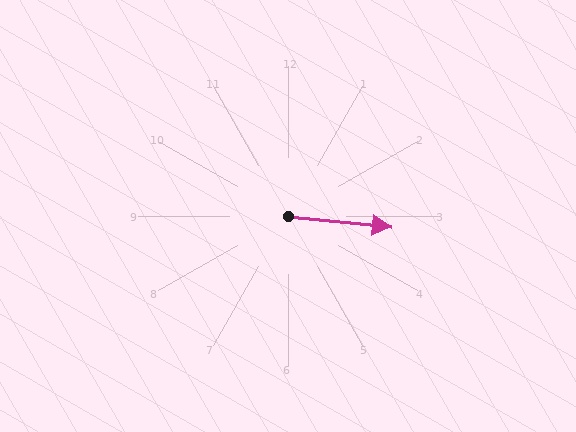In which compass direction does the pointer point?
East.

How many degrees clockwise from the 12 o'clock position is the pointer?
Approximately 96 degrees.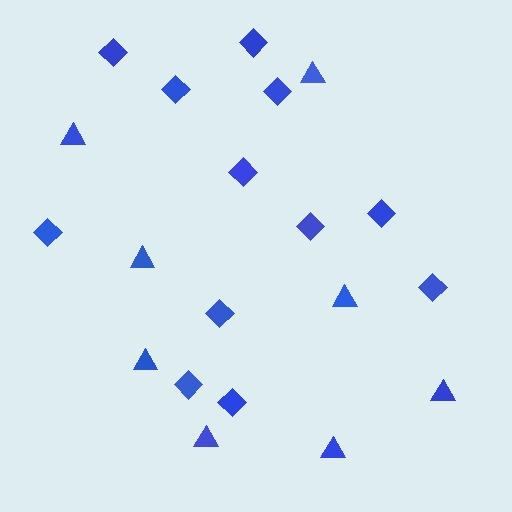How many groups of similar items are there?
There are 2 groups: one group of triangles (8) and one group of diamonds (12).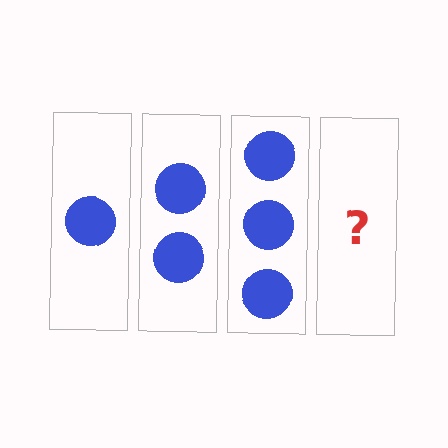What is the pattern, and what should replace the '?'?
The pattern is that each step adds one more circle. The '?' should be 4 circles.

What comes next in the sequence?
The next element should be 4 circles.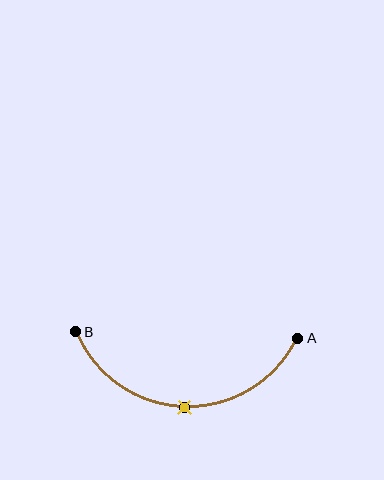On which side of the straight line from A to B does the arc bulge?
The arc bulges below the straight line connecting A and B.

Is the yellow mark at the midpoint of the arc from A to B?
Yes. The yellow mark lies on the arc at equal arc-length from both A and B — it is the arc midpoint.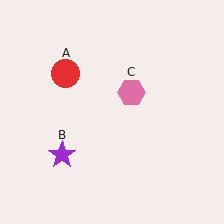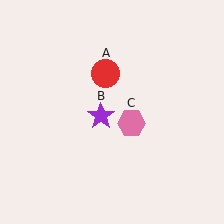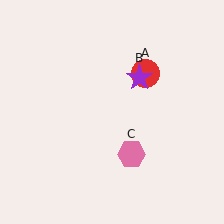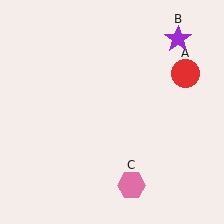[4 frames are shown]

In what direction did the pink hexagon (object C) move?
The pink hexagon (object C) moved down.